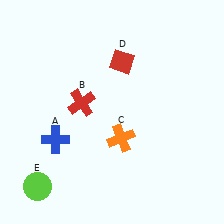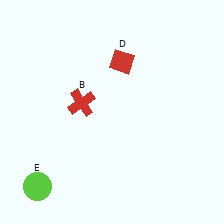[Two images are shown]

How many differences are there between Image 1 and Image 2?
There are 2 differences between the two images.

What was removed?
The blue cross (A), the orange cross (C) were removed in Image 2.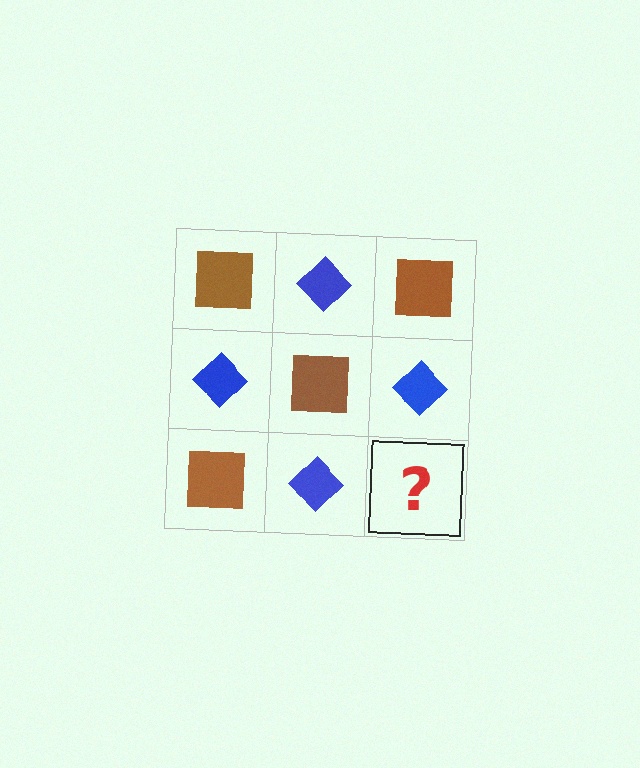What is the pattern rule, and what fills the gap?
The rule is that it alternates brown square and blue diamond in a checkerboard pattern. The gap should be filled with a brown square.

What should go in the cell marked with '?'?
The missing cell should contain a brown square.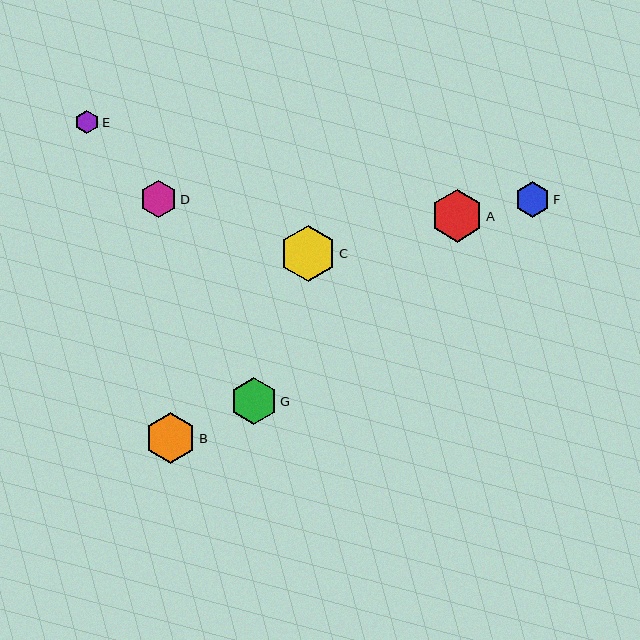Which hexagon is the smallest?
Hexagon E is the smallest with a size of approximately 23 pixels.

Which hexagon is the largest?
Hexagon C is the largest with a size of approximately 56 pixels.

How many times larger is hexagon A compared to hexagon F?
Hexagon A is approximately 1.5 times the size of hexagon F.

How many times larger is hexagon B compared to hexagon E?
Hexagon B is approximately 2.2 times the size of hexagon E.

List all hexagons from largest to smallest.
From largest to smallest: C, A, B, G, D, F, E.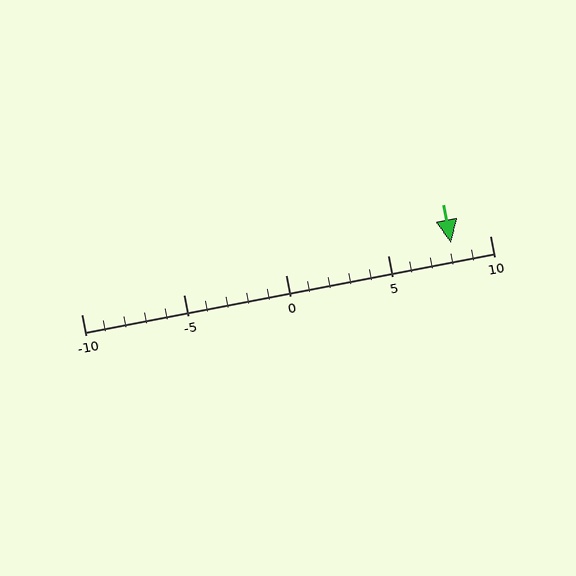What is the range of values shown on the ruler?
The ruler shows values from -10 to 10.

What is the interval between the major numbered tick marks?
The major tick marks are spaced 5 units apart.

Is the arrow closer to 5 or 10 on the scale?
The arrow is closer to 10.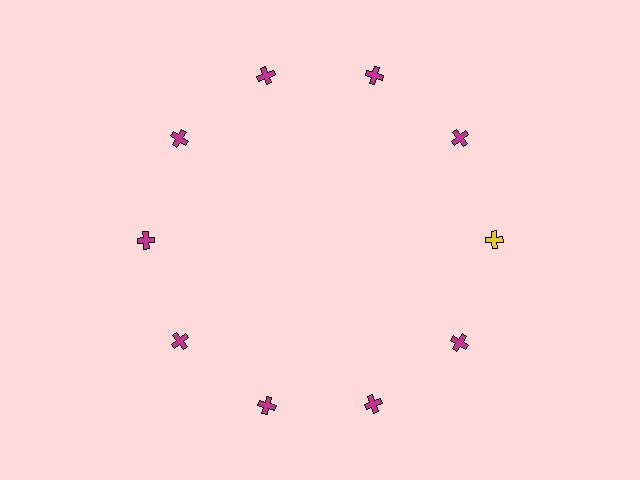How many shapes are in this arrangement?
There are 10 shapes arranged in a ring pattern.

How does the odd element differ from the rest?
It has a different color: yellow instead of magenta.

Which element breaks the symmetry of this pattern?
The yellow cross at roughly the 3 o'clock position breaks the symmetry. All other shapes are magenta crosses.